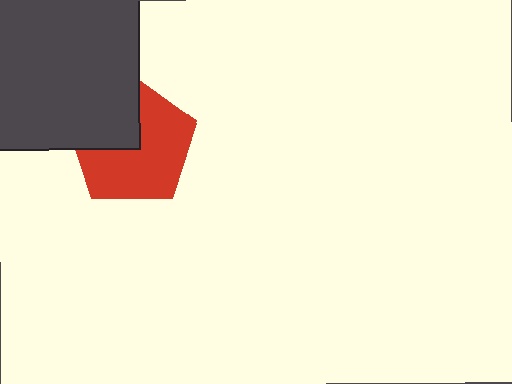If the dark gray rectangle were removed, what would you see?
You would see the complete red pentagon.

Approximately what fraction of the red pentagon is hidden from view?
Roughly 35% of the red pentagon is hidden behind the dark gray rectangle.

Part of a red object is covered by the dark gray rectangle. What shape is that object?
It is a pentagon.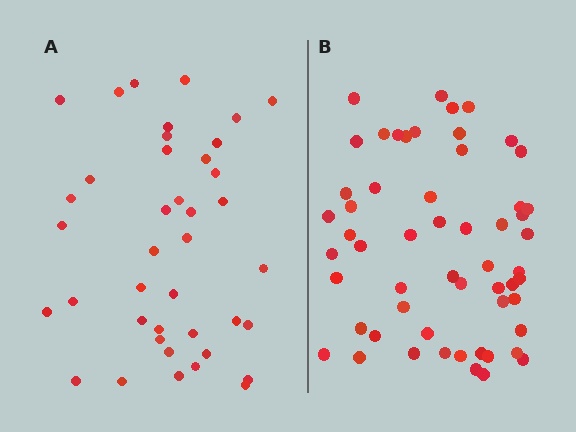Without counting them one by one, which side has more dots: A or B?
Region B (the right region) has more dots.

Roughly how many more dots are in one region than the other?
Region B has approximately 15 more dots than region A.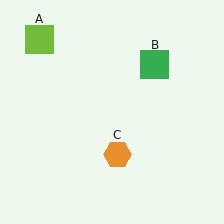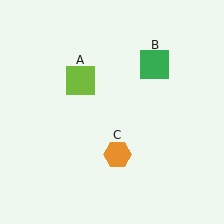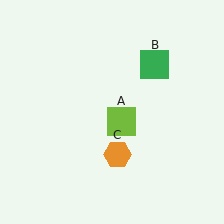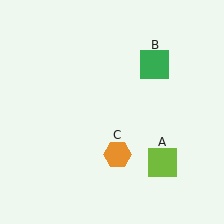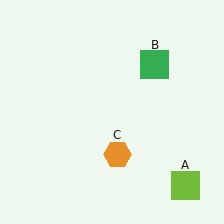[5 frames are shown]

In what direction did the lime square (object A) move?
The lime square (object A) moved down and to the right.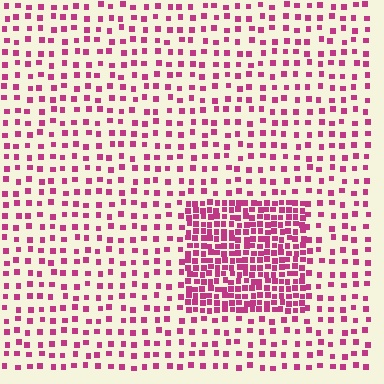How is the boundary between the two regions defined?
The boundary is defined by a change in element density (approximately 2.7x ratio). All elements are the same color, size, and shape.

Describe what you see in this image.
The image contains small magenta elements arranged at two different densities. A rectangle-shaped region is visible where the elements are more densely packed than the surrounding area.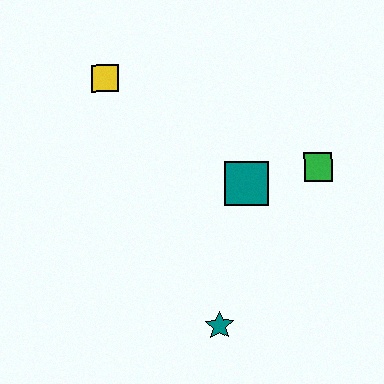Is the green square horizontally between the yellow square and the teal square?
No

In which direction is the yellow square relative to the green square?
The yellow square is to the left of the green square.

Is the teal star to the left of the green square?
Yes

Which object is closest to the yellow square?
The teal square is closest to the yellow square.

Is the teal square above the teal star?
Yes